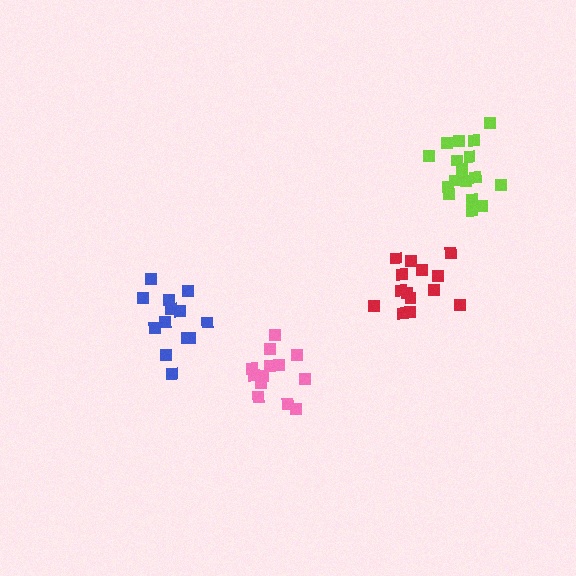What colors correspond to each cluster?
The clusters are colored: red, blue, pink, lime.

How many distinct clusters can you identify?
There are 4 distinct clusters.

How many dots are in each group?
Group 1: 14 dots, Group 2: 13 dots, Group 3: 13 dots, Group 4: 17 dots (57 total).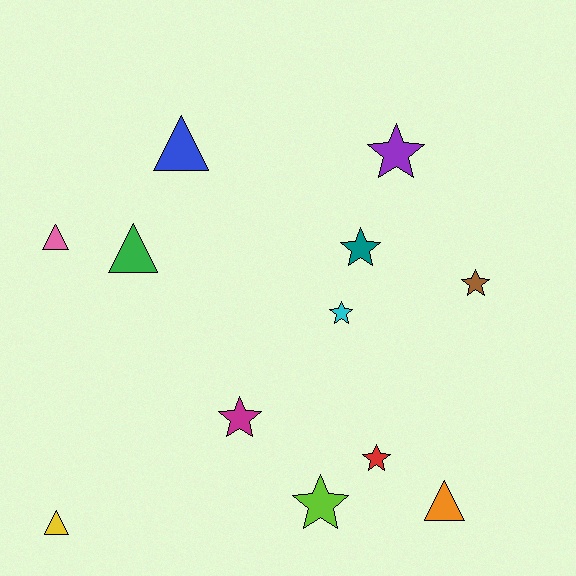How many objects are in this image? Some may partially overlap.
There are 12 objects.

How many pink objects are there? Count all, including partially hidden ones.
There is 1 pink object.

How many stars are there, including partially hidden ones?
There are 7 stars.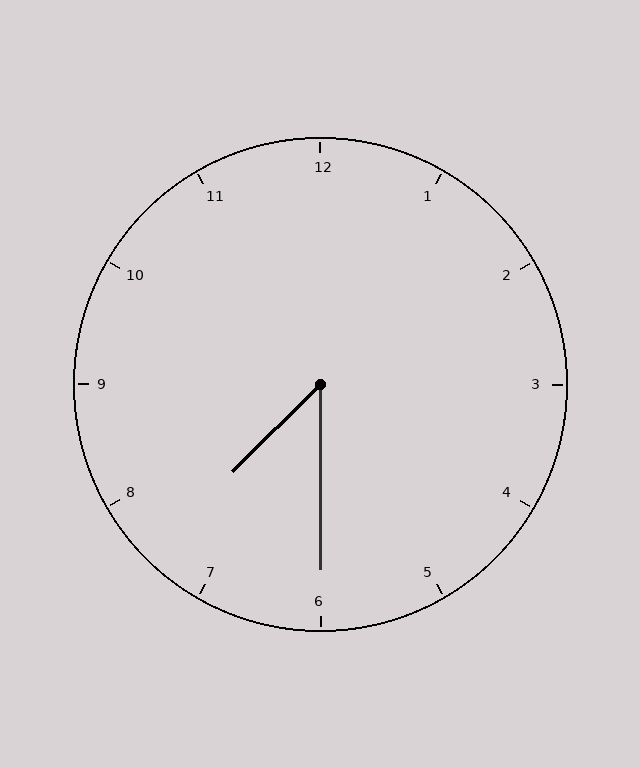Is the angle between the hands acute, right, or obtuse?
It is acute.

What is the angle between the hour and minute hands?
Approximately 45 degrees.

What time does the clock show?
7:30.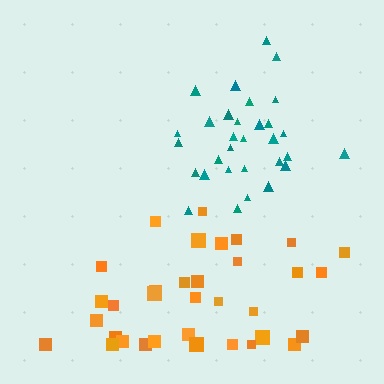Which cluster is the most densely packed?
Teal.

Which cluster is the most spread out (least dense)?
Orange.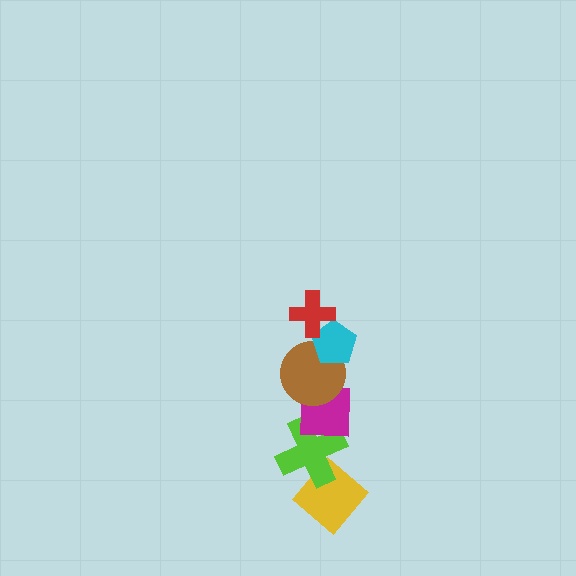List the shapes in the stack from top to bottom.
From top to bottom: the red cross, the cyan pentagon, the brown circle, the magenta square, the lime cross, the yellow diamond.